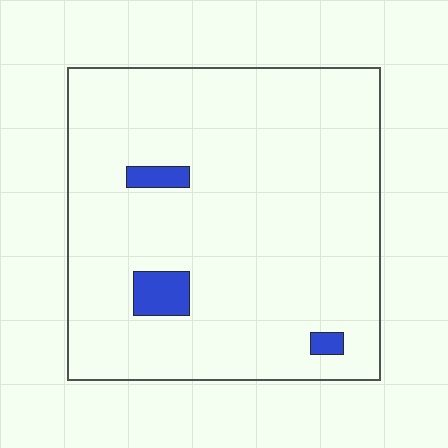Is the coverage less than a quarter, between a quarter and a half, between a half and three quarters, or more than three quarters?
Less than a quarter.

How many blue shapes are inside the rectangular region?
3.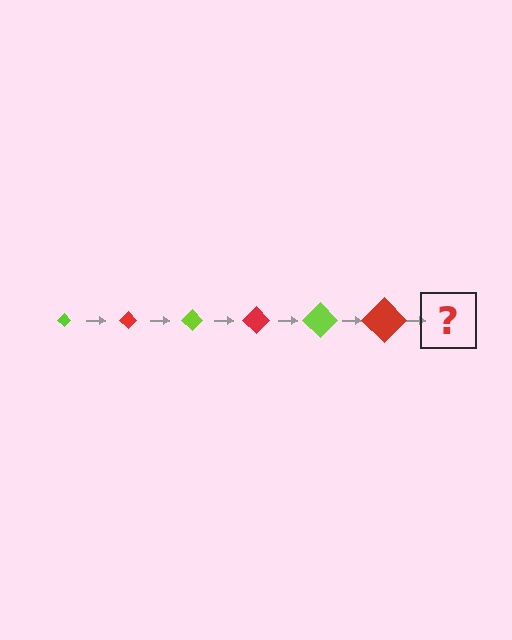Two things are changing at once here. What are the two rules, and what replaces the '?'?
The two rules are that the diamond grows larger each step and the color cycles through lime and red. The '?' should be a lime diamond, larger than the previous one.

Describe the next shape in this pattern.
It should be a lime diamond, larger than the previous one.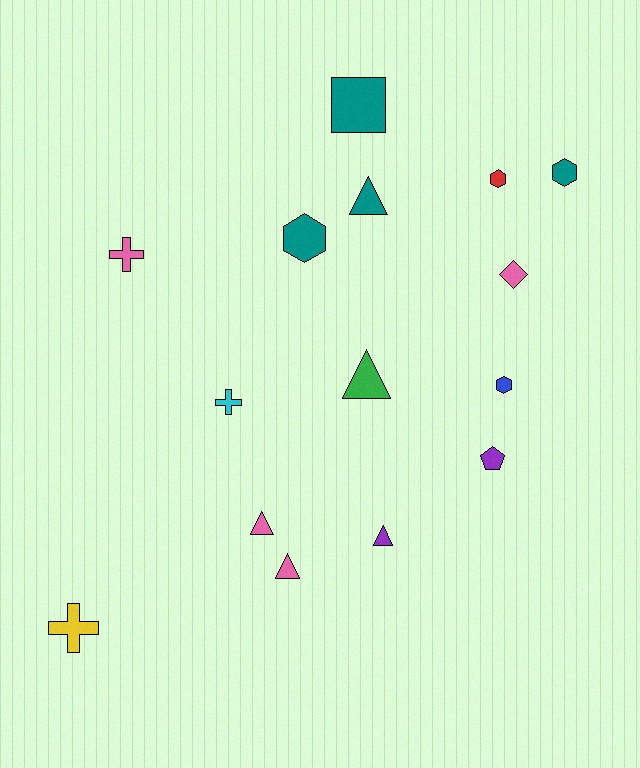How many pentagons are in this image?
There is 1 pentagon.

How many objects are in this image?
There are 15 objects.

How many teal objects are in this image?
There are 4 teal objects.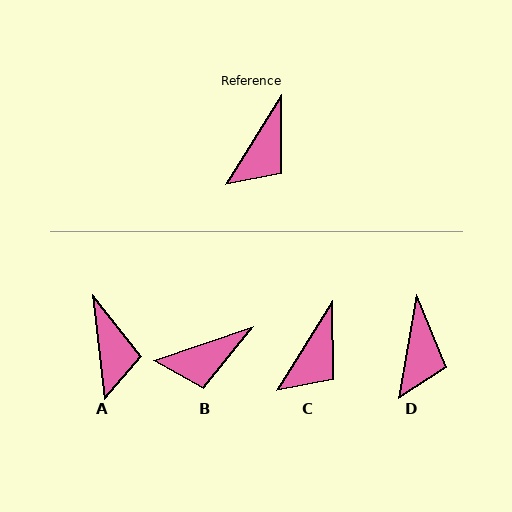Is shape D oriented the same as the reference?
No, it is off by about 22 degrees.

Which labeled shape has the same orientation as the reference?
C.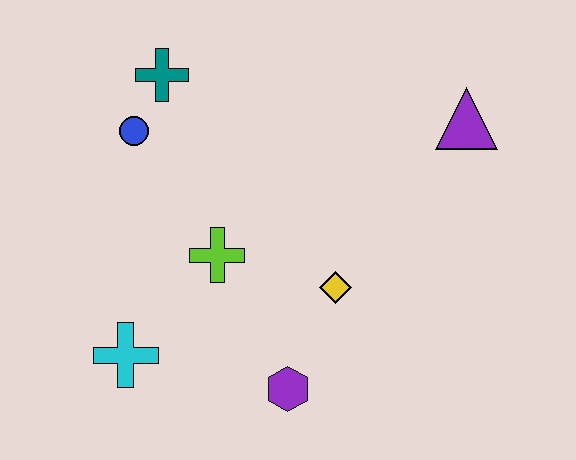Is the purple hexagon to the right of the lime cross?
Yes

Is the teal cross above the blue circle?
Yes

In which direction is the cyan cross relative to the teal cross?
The cyan cross is below the teal cross.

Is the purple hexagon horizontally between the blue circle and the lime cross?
No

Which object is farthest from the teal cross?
The purple hexagon is farthest from the teal cross.